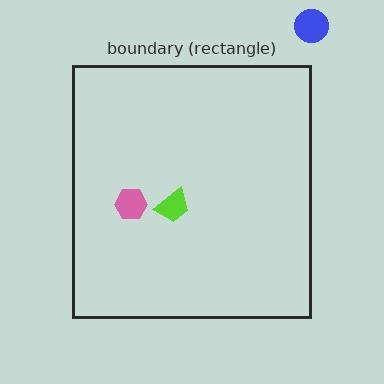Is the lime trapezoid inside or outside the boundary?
Inside.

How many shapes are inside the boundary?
2 inside, 1 outside.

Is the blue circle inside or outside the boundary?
Outside.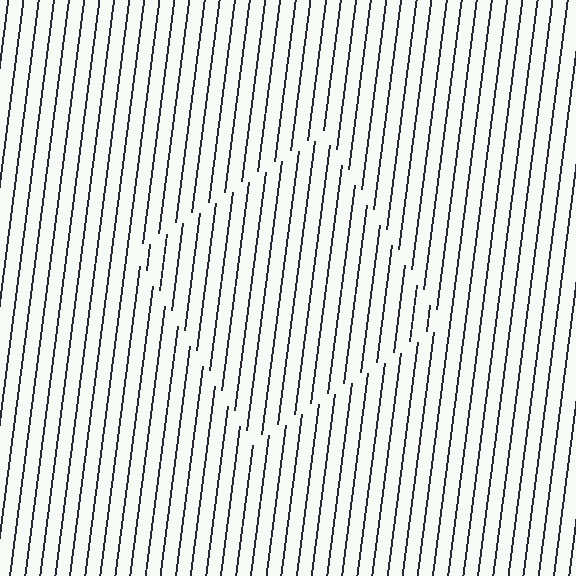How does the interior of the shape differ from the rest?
The interior of the shape contains the same grating, shifted by half a period — the contour is defined by the phase discontinuity where line-ends from the inner and outer gratings abut.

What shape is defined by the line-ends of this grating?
An illusory square. The interior of the shape contains the same grating, shifted by half a period — the contour is defined by the phase discontinuity where line-ends from the inner and outer gratings abut.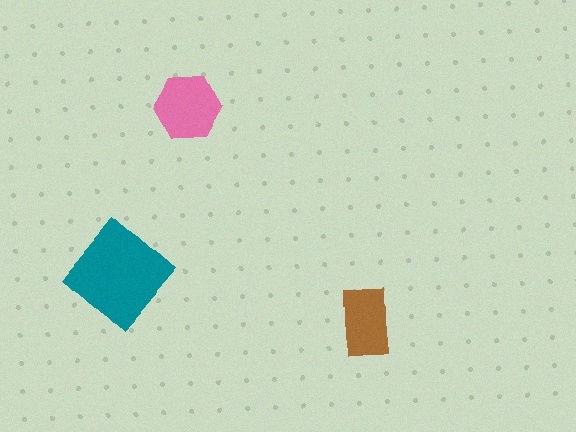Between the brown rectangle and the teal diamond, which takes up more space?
The teal diamond.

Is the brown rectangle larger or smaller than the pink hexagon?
Smaller.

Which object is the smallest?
The brown rectangle.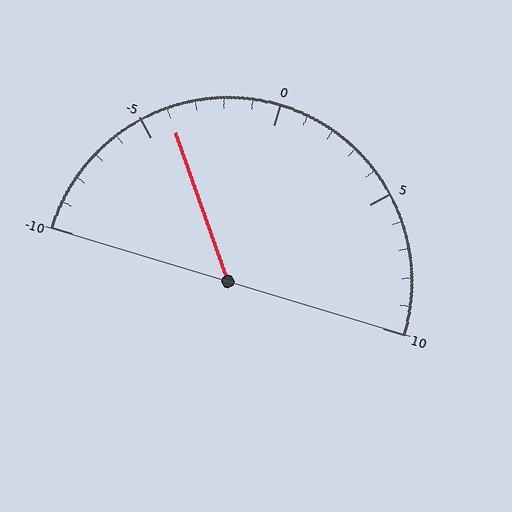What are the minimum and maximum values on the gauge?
The gauge ranges from -10 to 10.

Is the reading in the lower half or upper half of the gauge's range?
The reading is in the lower half of the range (-10 to 10).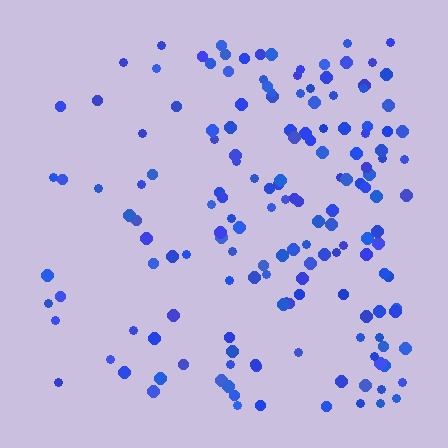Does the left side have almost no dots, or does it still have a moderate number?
Still a moderate number, just noticeably fewer than the right.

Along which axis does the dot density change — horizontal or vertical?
Horizontal.